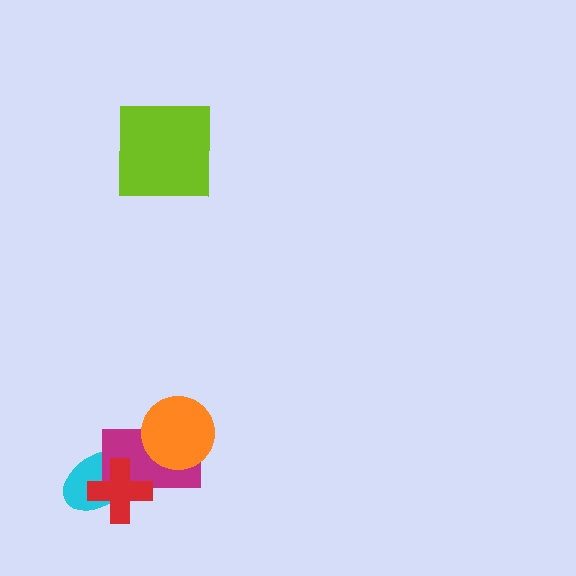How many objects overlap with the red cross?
2 objects overlap with the red cross.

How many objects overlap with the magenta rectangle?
3 objects overlap with the magenta rectangle.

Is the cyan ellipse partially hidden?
Yes, it is partially covered by another shape.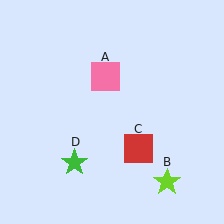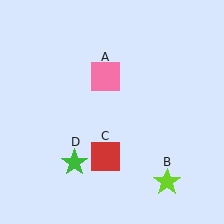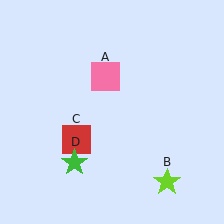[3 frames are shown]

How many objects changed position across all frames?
1 object changed position: red square (object C).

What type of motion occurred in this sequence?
The red square (object C) rotated clockwise around the center of the scene.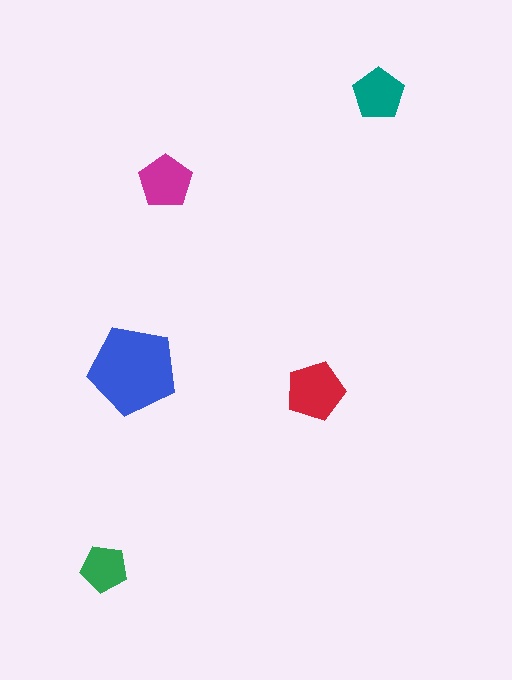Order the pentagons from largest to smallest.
the blue one, the red one, the magenta one, the teal one, the green one.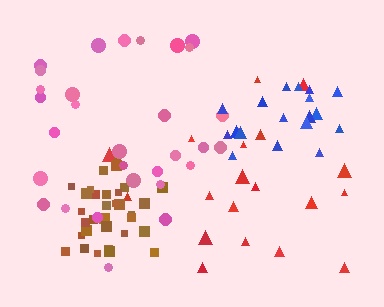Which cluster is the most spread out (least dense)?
Red.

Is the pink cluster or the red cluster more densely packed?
Pink.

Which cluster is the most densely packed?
Brown.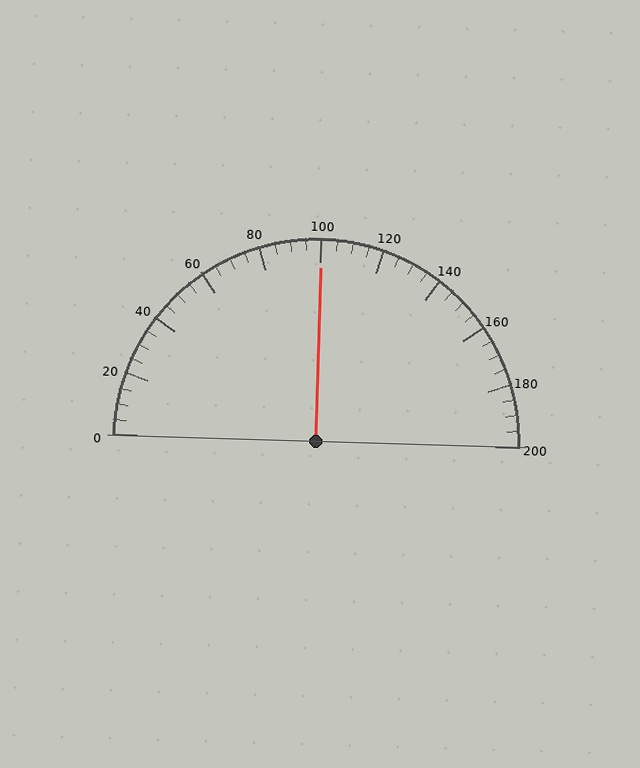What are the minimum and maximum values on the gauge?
The gauge ranges from 0 to 200.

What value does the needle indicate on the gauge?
The needle indicates approximately 100.